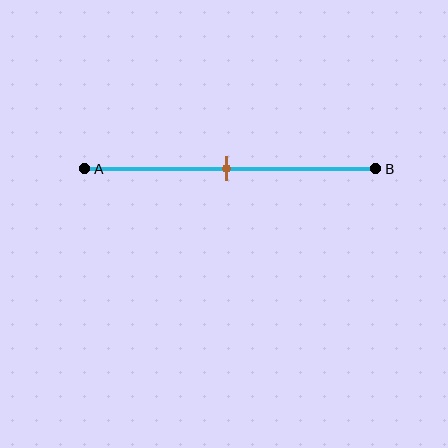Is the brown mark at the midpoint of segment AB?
Yes, the mark is approximately at the midpoint.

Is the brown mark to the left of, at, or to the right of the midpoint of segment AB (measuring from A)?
The brown mark is approximately at the midpoint of segment AB.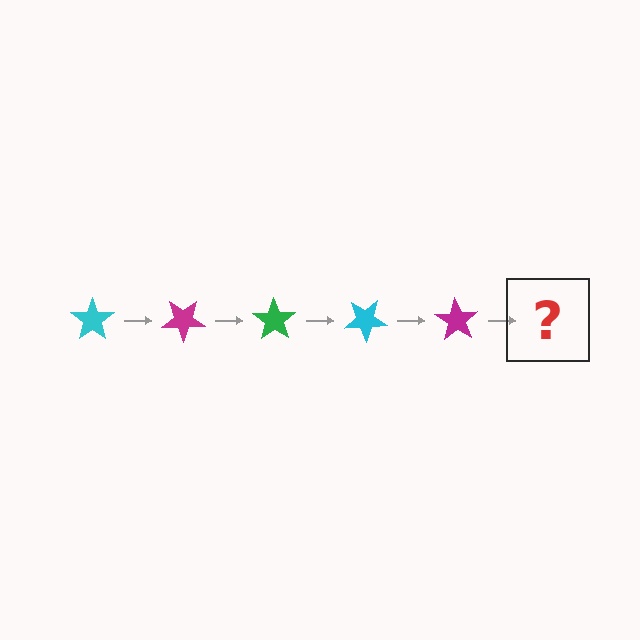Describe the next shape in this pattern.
It should be a green star, rotated 175 degrees from the start.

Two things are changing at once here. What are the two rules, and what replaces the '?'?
The two rules are that it rotates 35 degrees each step and the color cycles through cyan, magenta, and green. The '?' should be a green star, rotated 175 degrees from the start.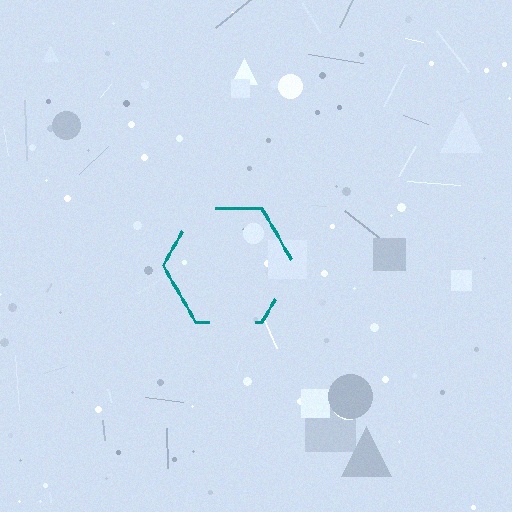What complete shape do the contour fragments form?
The contour fragments form a hexagon.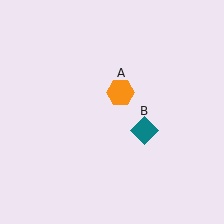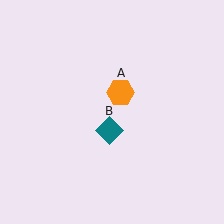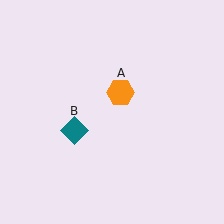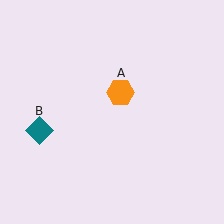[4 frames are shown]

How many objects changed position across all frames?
1 object changed position: teal diamond (object B).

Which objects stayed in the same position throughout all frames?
Orange hexagon (object A) remained stationary.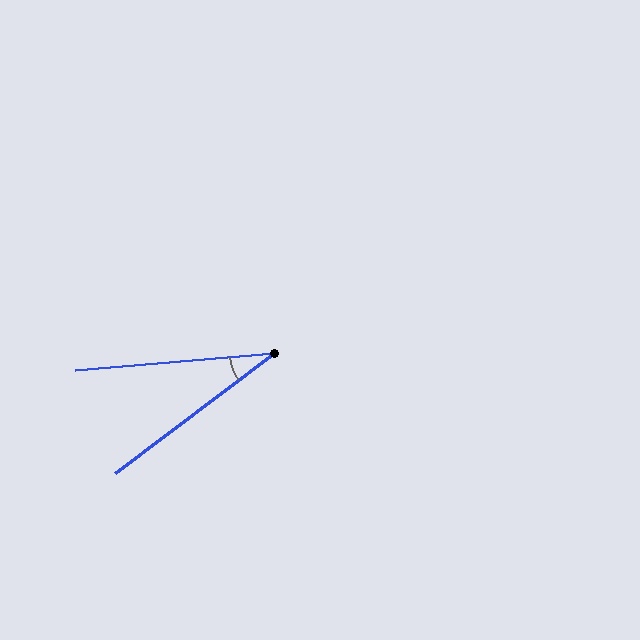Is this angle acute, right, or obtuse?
It is acute.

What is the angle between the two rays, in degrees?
Approximately 32 degrees.